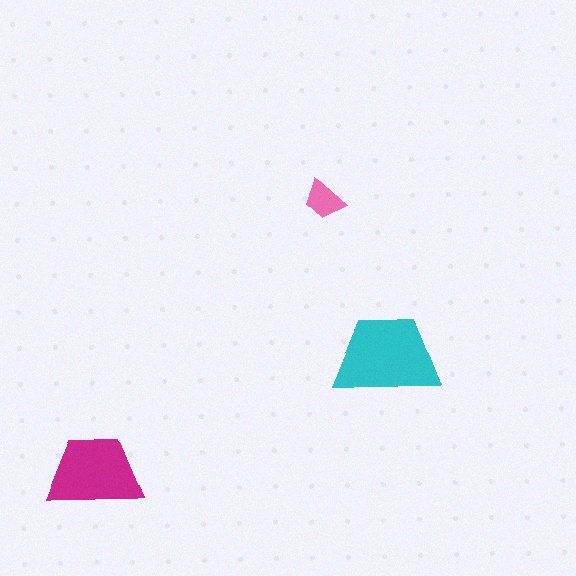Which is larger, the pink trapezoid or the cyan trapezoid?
The cyan one.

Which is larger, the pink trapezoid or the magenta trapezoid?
The magenta one.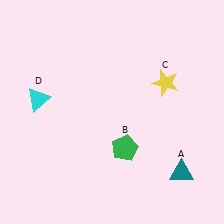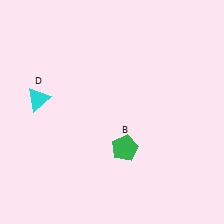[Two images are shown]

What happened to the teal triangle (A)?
The teal triangle (A) was removed in Image 2. It was in the bottom-right area of Image 1.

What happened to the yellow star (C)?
The yellow star (C) was removed in Image 2. It was in the top-right area of Image 1.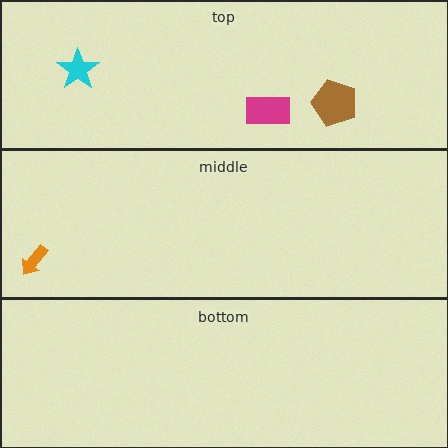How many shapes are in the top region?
3.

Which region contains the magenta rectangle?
The top region.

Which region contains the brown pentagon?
The top region.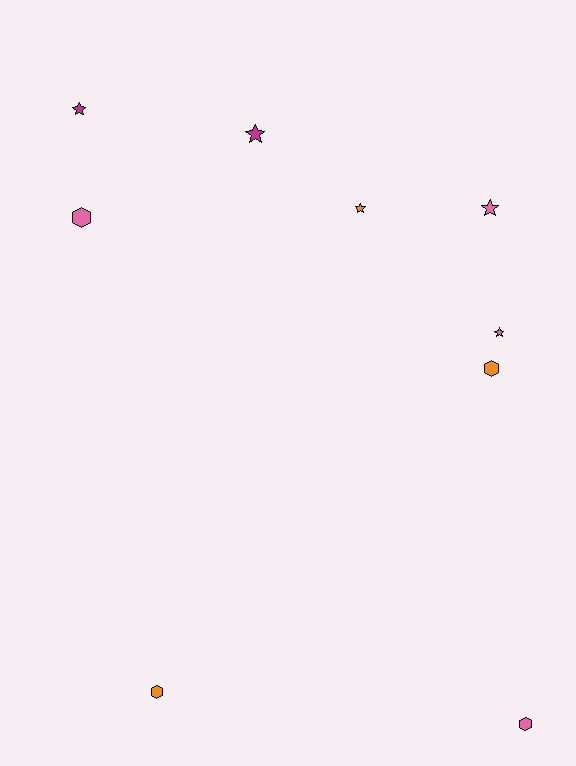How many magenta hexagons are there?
There are no magenta hexagons.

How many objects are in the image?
There are 9 objects.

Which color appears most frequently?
Pink, with 4 objects.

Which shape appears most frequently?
Star, with 5 objects.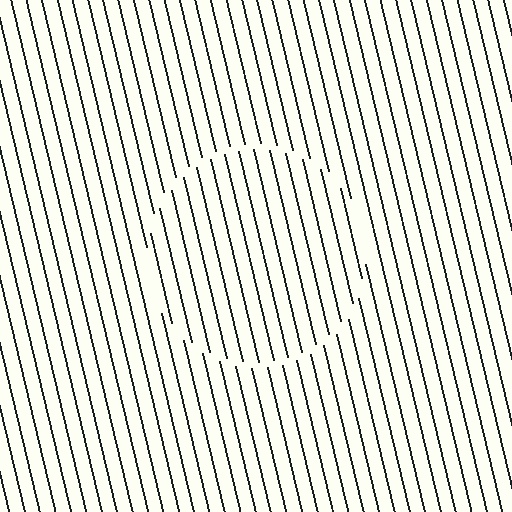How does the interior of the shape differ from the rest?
The interior of the shape contains the same grating, shifted by half a period — the contour is defined by the phase discontinuity where line-ends from the inner and outer gratings abut.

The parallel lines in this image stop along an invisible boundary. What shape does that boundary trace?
An illusory circle. The interior of the shape contains the same grating, shifted by half a period — the contour is defined by the phase discontinuity where line-ends from the inner and outer gratings abut.